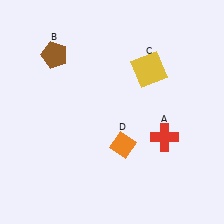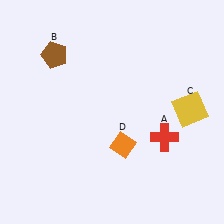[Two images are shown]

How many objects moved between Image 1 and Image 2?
1 object moved between the two images.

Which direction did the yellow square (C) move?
The yellow square (C) moved right.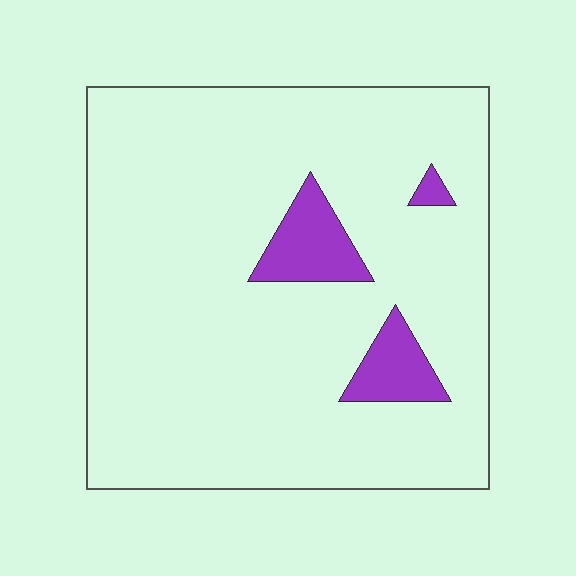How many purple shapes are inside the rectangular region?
3.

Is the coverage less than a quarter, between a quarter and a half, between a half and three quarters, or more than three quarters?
Less than a quarter.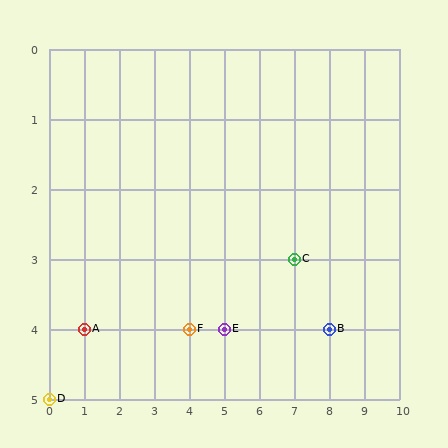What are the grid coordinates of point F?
Point F is at grid coordinates (4, 4).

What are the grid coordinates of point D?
Point D is at grid coordinates (0, 5).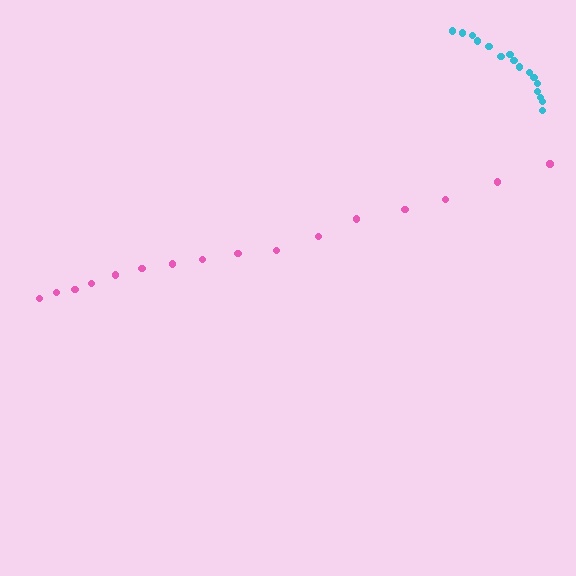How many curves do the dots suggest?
There are 2 distinct paths.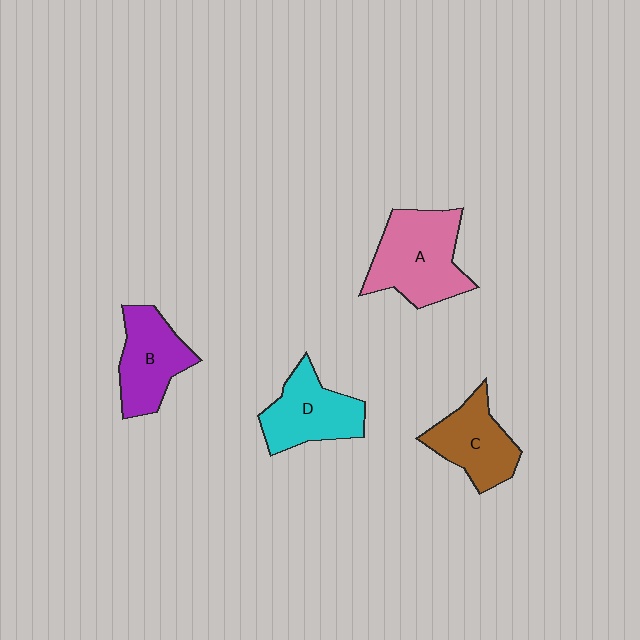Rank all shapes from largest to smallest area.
From largest to smallest: A (pink), D (cyan), B (purple), C (brown).